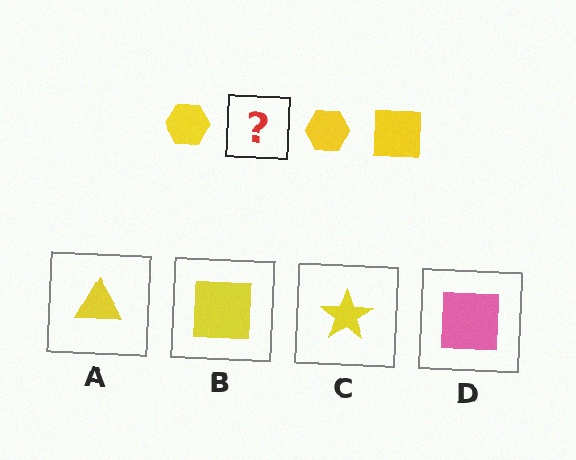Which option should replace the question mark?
Option B.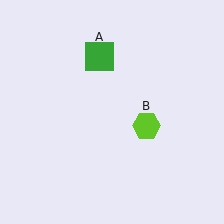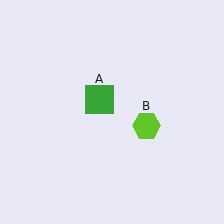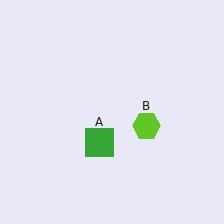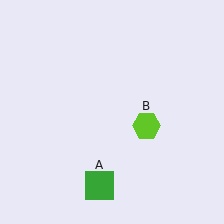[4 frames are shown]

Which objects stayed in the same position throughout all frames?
Lime hexagon (object B) remained stationary.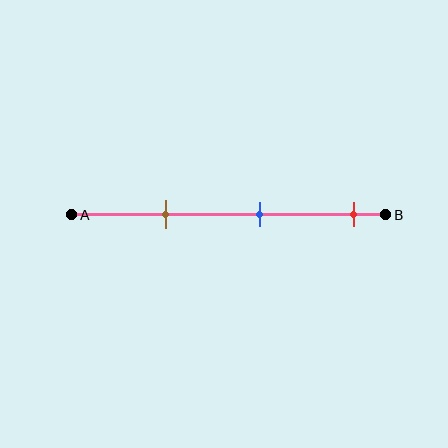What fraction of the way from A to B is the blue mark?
The blue mark is approximately 60% (0.6) of the way from A to B.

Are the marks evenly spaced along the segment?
Yes, the marks are approximately evenly spaced.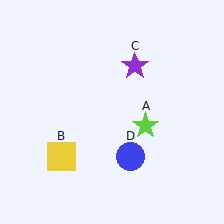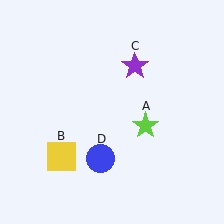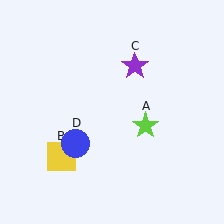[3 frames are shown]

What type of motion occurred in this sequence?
The blue circle (object D) rotated clockwise around the center of the scene.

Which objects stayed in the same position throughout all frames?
Lime star (object A) and yellow square (object B) and purple star (object C) remained stationary.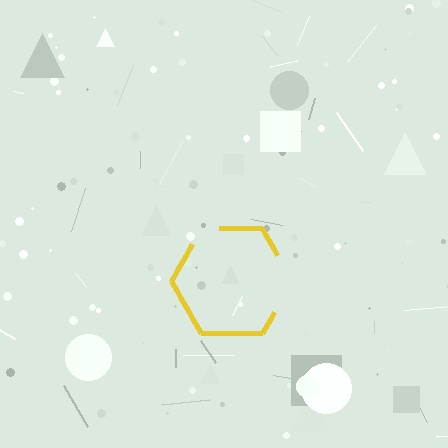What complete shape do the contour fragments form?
The contour fragments form a hexagon.